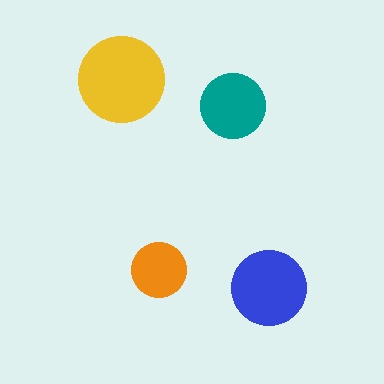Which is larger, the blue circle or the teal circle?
The blue one.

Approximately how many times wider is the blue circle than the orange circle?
About 1.5 times wider.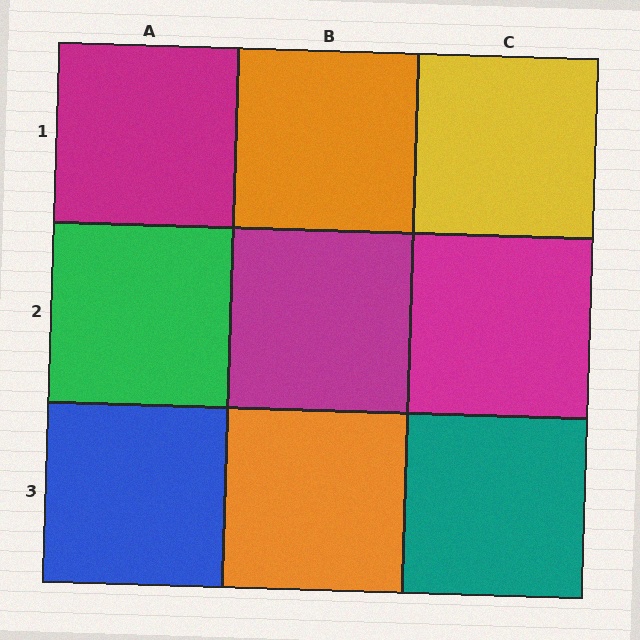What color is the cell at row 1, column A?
Magenta.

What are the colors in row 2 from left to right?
Green, magenta, magenta.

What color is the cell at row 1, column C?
Yellow.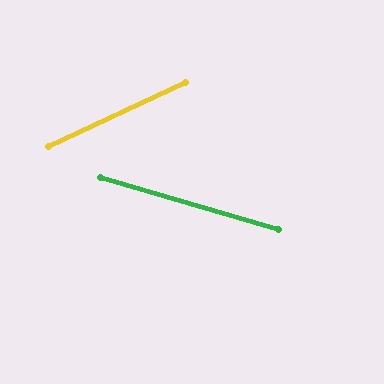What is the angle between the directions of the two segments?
Approximately 41 degrees.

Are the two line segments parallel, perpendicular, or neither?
Neither parallel nor perpendicular — they differ by about 41°.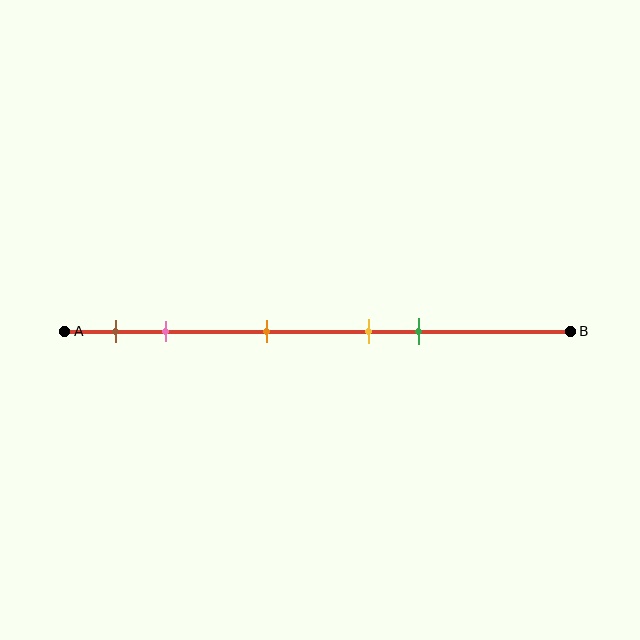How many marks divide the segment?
There are 5 marks dividing the segment.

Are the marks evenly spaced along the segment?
No, the marks are not evenly spaced.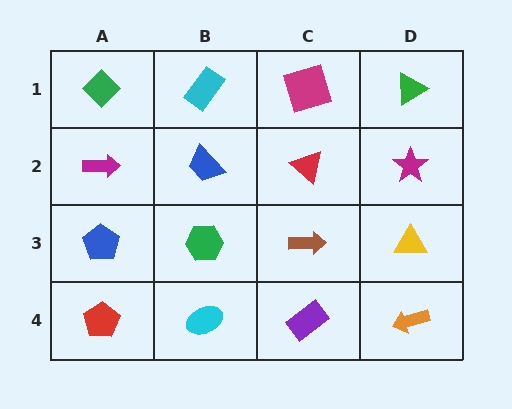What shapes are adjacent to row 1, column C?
A red triangle (row 2, column C), a cyan rectangle (row 1, column B), a green triangle (row 1, column D).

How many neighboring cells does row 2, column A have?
3.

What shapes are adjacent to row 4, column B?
A green hexagon (row 3, column B), a red pentagon (row 4, column A), a purple rectangle (row 4, column C).